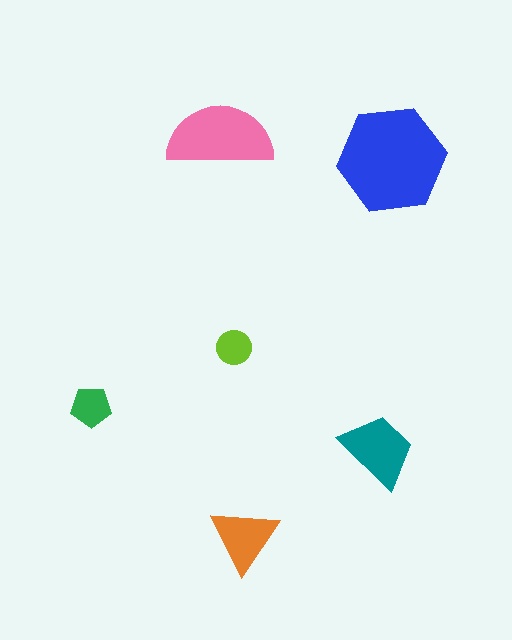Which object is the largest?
The blue hexagon.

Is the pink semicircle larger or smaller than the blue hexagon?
Smaller.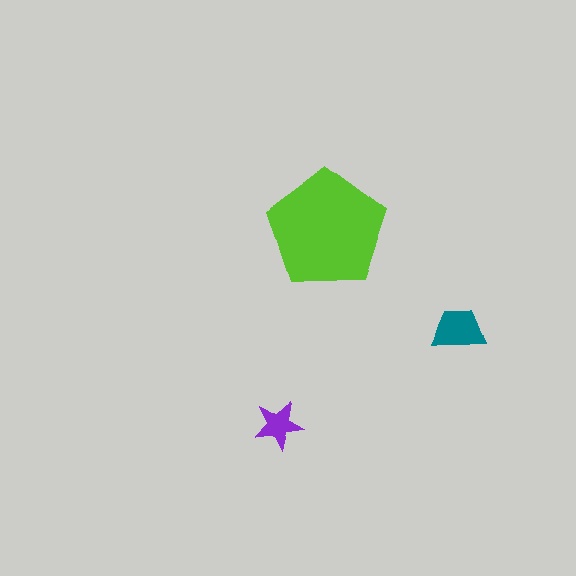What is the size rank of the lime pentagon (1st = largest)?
1st.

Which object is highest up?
The lime pentagon is topmost.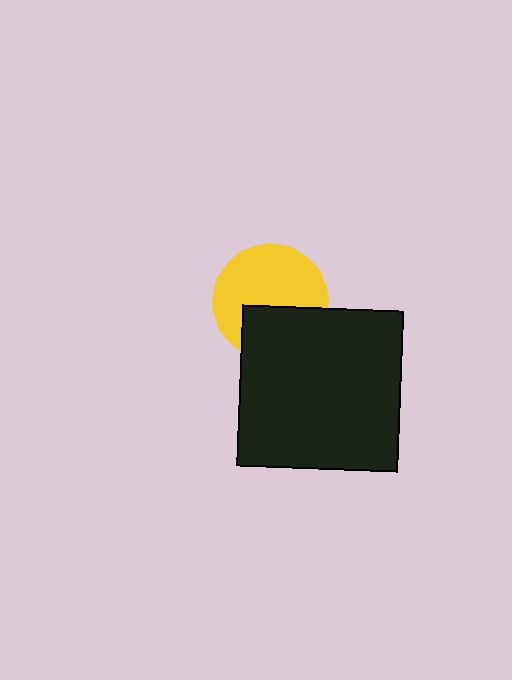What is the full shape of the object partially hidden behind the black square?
The partially hidden object is a yellow circle.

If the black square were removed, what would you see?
You would see the complete yellow circle.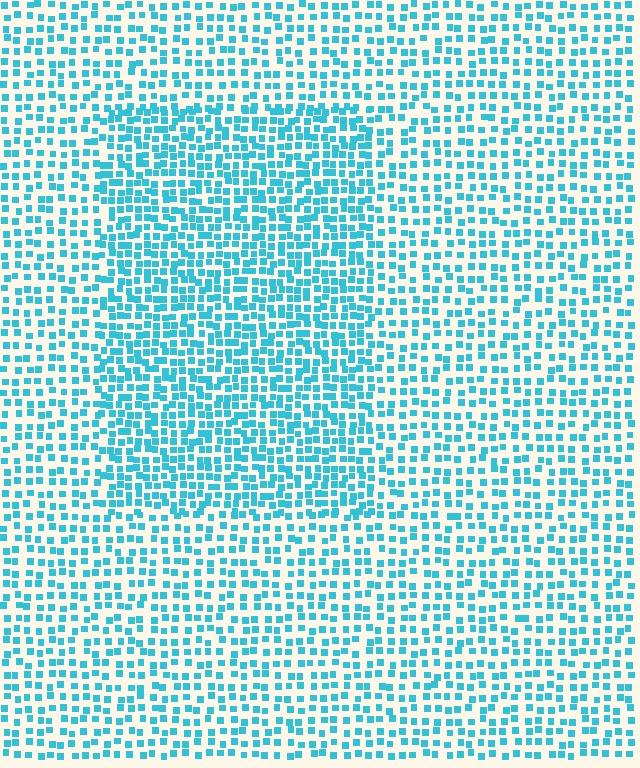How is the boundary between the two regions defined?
The boundary is defined by a change in element density (approximately 1.6x ratio). All elements are the same color, size, and shape.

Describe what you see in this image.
The image contains small cyan elements arranged at two different densities. A rectangle-shaped region is visible where the elements are more densely packed than the surrounding area.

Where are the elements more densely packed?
The elements are more densely packed inside the rectangle boundary.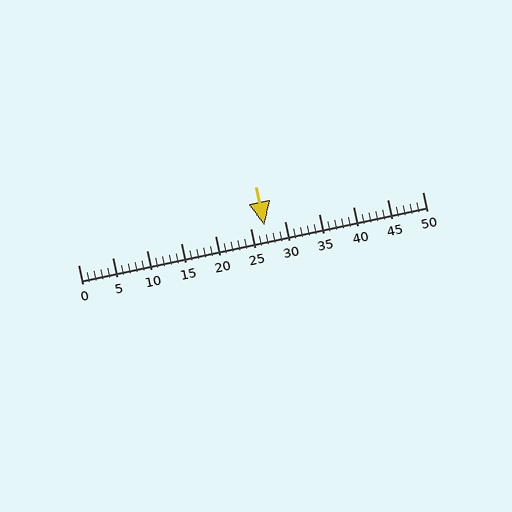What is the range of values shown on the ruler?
The ruler shows values from 0 to 50.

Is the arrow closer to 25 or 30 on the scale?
The arrow is closer to 25.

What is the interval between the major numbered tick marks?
The major tick marks are spaced 5 units apart.